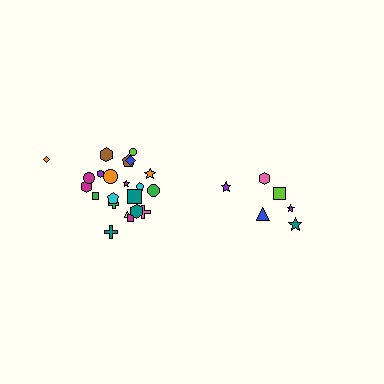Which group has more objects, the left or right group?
The left group.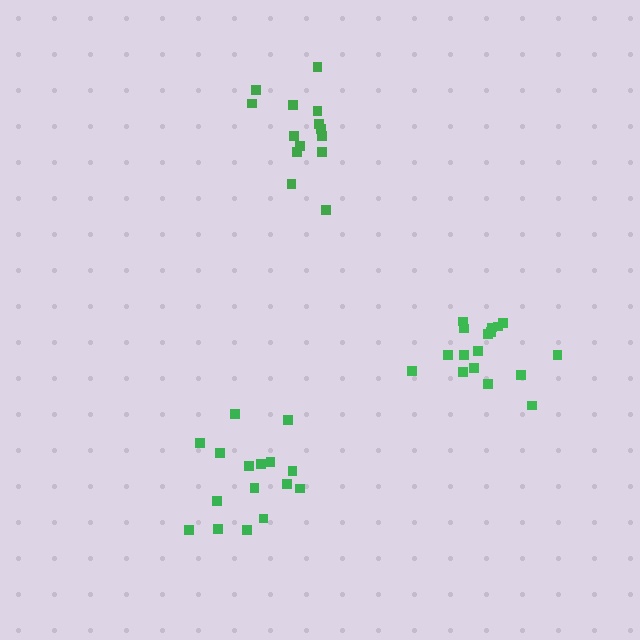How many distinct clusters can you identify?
There are 3 distinct clusters.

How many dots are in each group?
Group 1: 16 dots, Group 2: 14 dots, Group 3: 17 dots (47 total).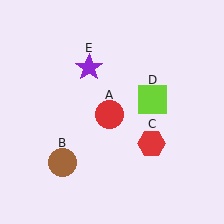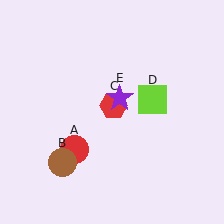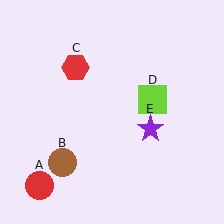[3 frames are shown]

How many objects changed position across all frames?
3 objects changed position: red circle (object A), red hexagon (object C), purple star (object E).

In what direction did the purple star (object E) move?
The purple star (object E) moved down and to the right.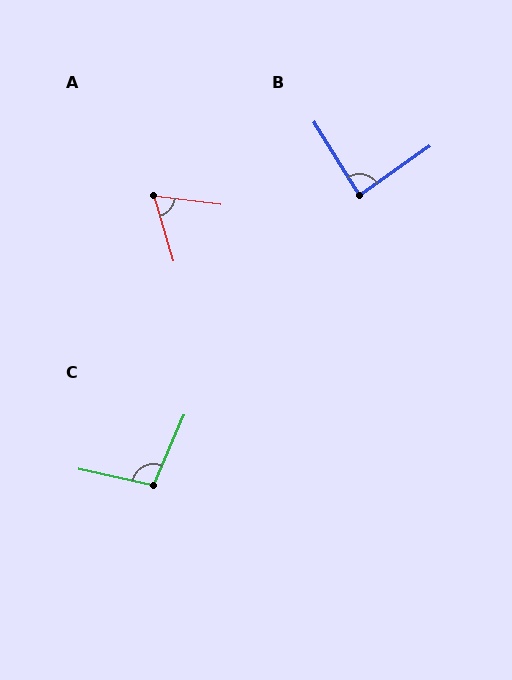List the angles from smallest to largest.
A (67°), B (87°), C (101°).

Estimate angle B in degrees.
Approximately 87 degrees.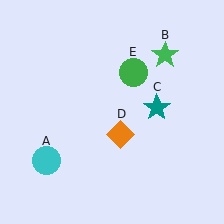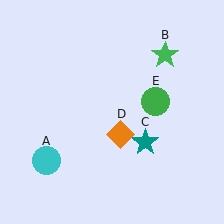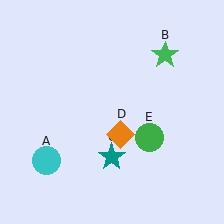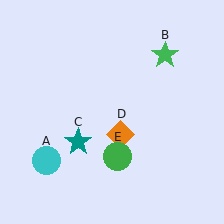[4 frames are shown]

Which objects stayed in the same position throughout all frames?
Cyan circle (object A) and green star (object B) and orange diamond (object D) remained stationary.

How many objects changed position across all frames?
2 objects changed position: teal star (object C), green circle (object E).